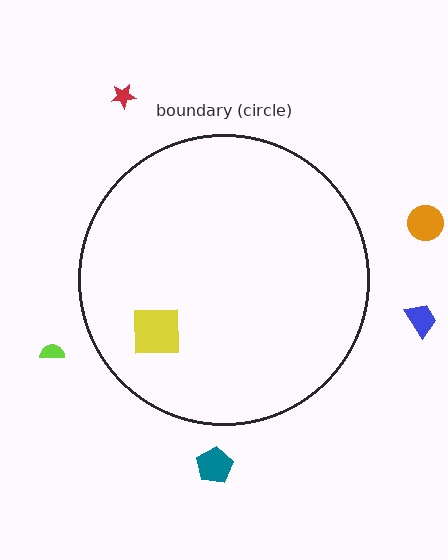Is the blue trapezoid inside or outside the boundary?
Outside.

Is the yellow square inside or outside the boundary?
Inside.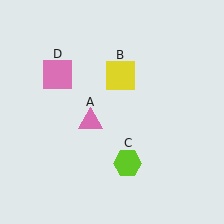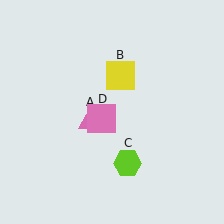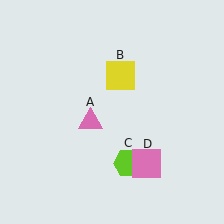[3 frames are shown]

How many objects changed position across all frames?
1 object changed position: pink square (object D).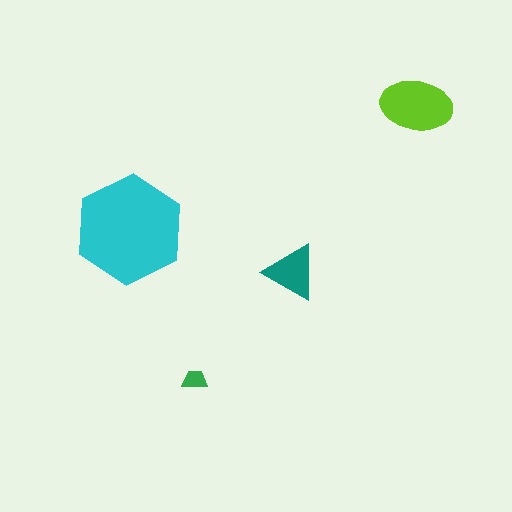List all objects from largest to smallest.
The cyan hexagon, the lime ellipse, the teal triangle, the green trapezoid.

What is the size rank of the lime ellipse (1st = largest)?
2nd.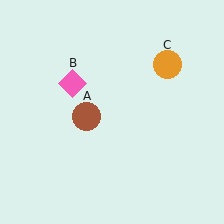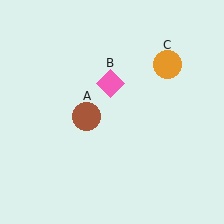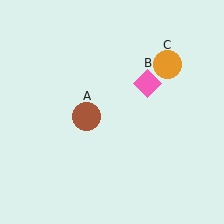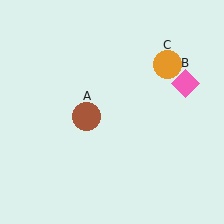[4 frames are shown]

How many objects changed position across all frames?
1 object changed position: pink diamond (object B).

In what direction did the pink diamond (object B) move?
The pink diamond (object B) moved right.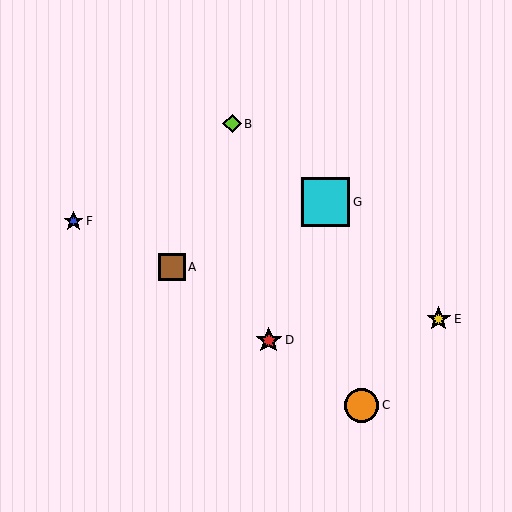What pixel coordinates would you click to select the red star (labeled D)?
Click at (269, 340) to select the red star D.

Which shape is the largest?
The cyan square (labeled G) is the largest.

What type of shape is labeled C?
Shape C is an orange circle.